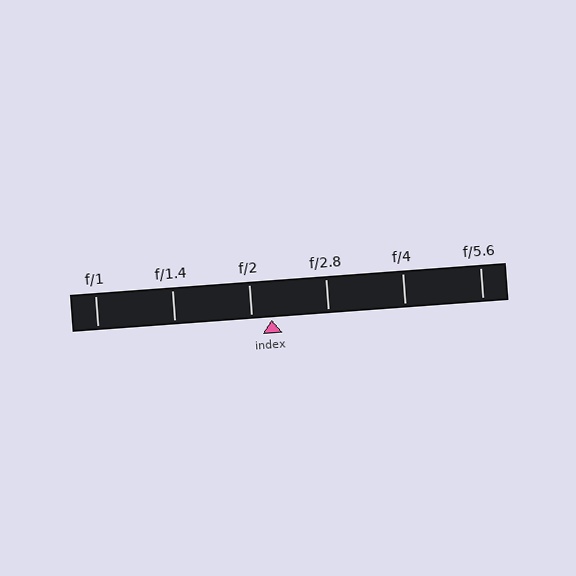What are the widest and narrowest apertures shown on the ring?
The widest aperture shown is f/1 and the narrowest is f/5.6.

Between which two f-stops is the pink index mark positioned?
The index mark is between f/2 and f/2.8.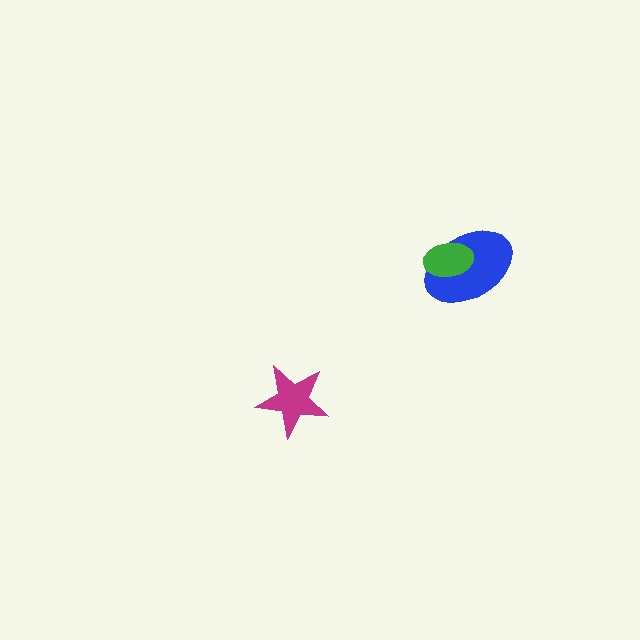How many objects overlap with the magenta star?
0 objects overlap with the magenta star.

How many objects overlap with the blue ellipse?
1 object overlaps with the blue ellipse.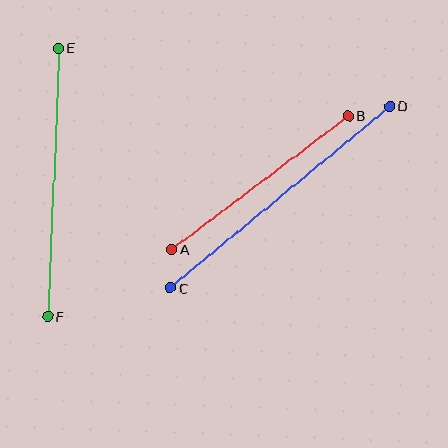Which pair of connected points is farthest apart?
Points C and D are farthest apart.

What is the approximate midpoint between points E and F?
The midpoint is at approximately (53, 182) pixels.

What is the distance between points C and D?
The distance is approximately 285 pixels.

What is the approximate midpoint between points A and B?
The midpoint is at approximately (260, 183) pixels.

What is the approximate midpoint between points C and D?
The midpoint is at approximately (280, 197) pixels.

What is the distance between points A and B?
The distance is approximately 221 pixels.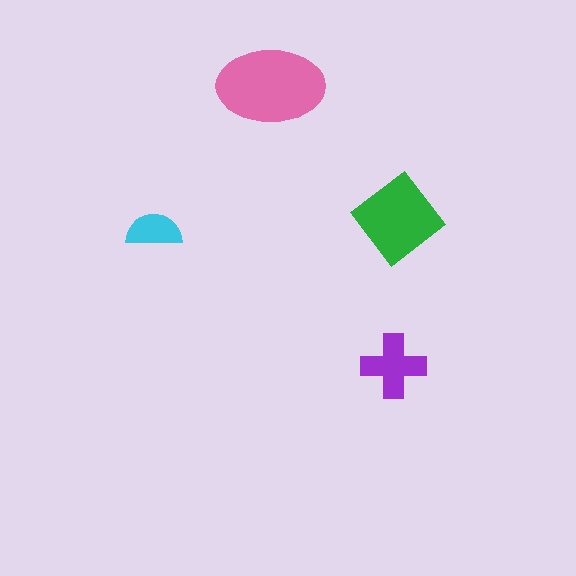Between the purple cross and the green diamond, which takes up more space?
The green diamond.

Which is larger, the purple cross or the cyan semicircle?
The purple cross.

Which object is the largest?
The pink ellipse.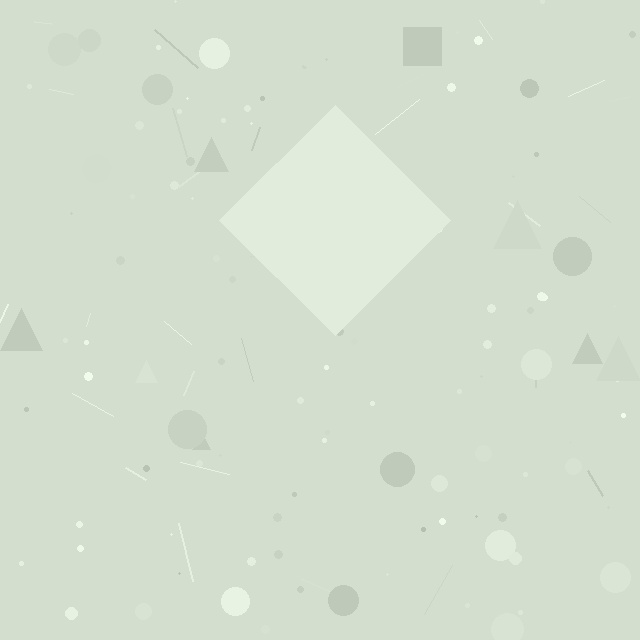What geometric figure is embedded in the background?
A diamond is embedded in the background.